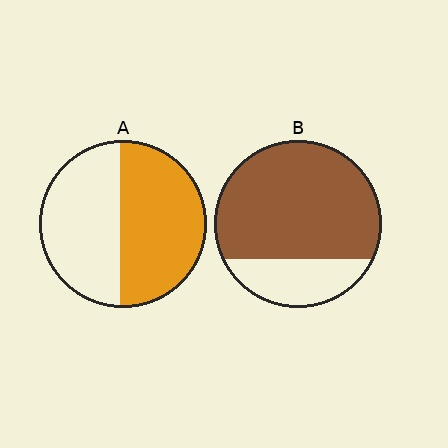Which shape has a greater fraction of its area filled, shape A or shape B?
Shape B.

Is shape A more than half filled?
Roughly half.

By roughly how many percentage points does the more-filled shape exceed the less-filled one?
By roughly 25 percentage points (B over A).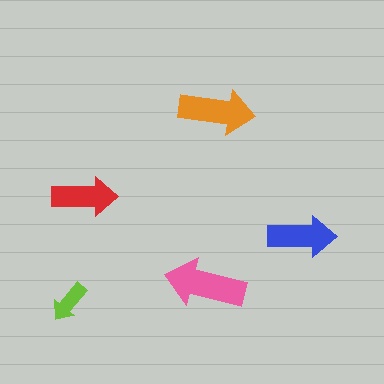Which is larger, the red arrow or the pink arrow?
The pink one.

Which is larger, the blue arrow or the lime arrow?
The blue one.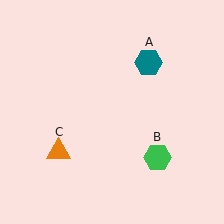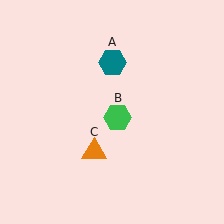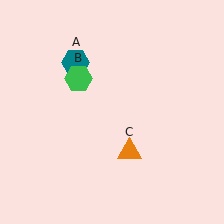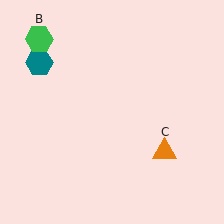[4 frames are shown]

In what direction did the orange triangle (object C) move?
The orange triangle (object C) moved right.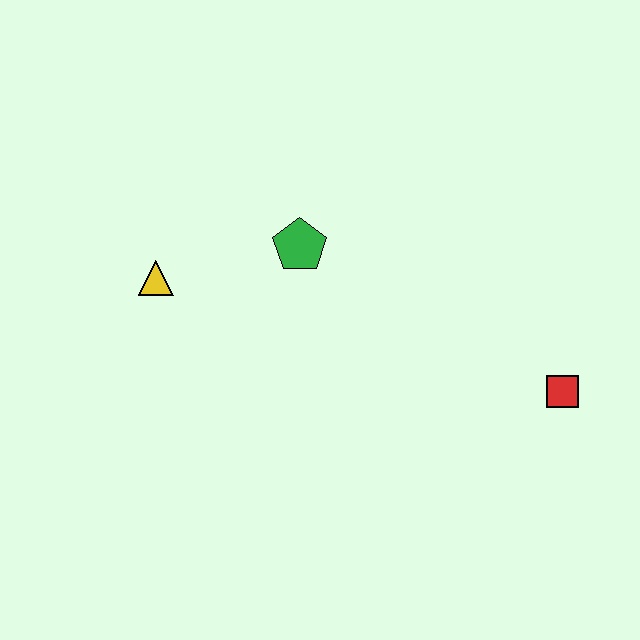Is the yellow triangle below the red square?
No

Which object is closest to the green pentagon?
The yellow triangle is closest to the green pentagon.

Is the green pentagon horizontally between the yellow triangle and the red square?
Yes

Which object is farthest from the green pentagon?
The red square is farthest from the green pentagon.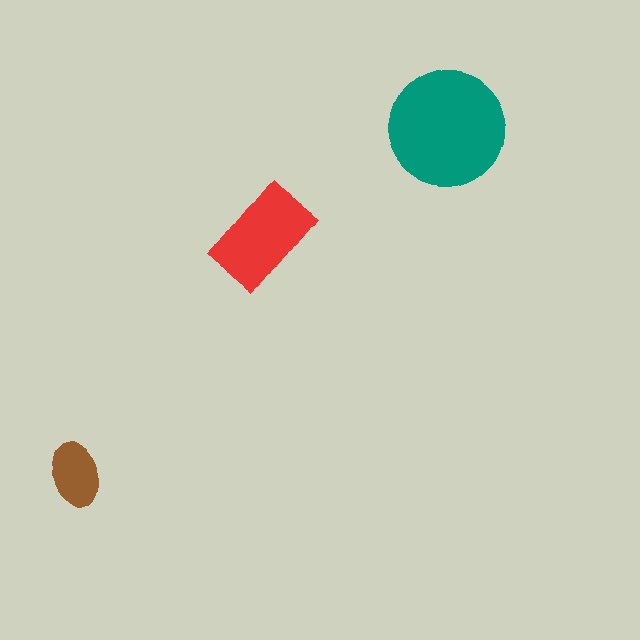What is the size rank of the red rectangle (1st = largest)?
2nd.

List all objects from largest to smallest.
The teal circle, the red rectangle, the brown ellipse.